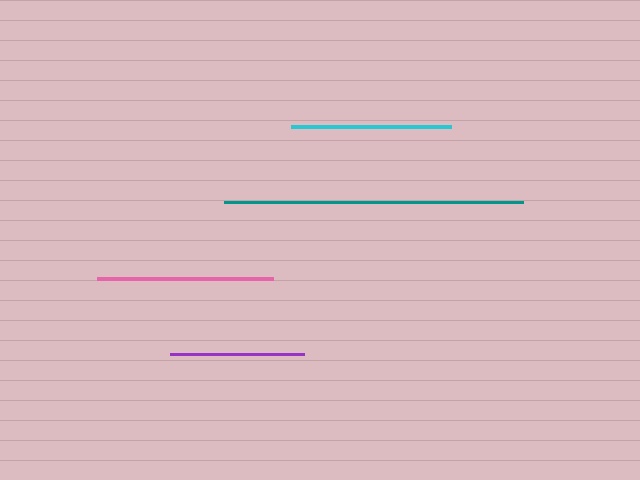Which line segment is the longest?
The teal line is the longest at approximately 299 pixels.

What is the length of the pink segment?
The pink segment is approximately 176 pixels long.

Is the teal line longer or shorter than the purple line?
The teal line is longer than the purple line.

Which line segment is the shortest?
The purple line is the shortest at approximately 134 pixels.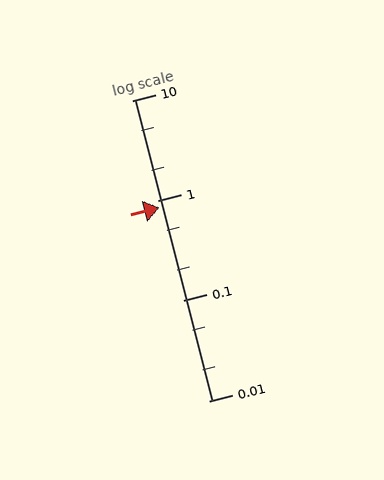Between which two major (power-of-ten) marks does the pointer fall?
The pointer is between 0.1 and 1.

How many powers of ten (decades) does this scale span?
The scale spans 3 decades, from 0.01 to 10.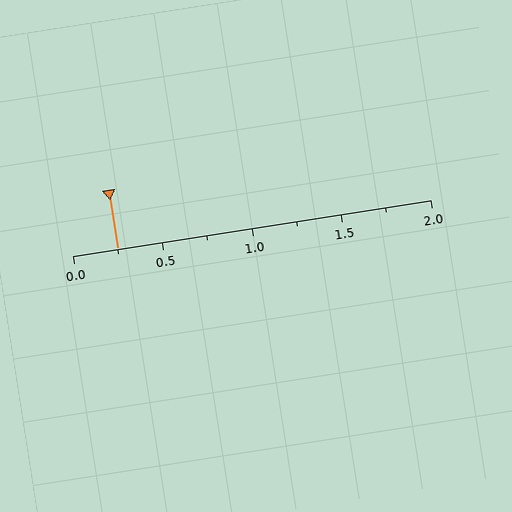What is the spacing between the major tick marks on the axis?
The major ticks are spaced 0.5 apart.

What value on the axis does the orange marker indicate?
The marker indicates approximately 0.25.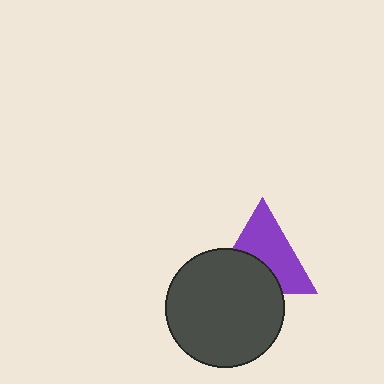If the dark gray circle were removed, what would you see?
You would see the complete purple triangle.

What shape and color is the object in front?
The object in front is a dark gray circle.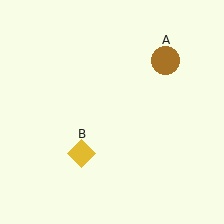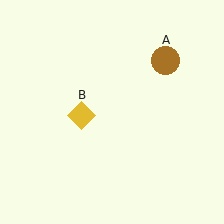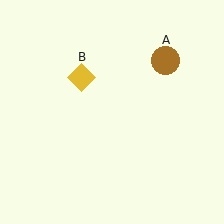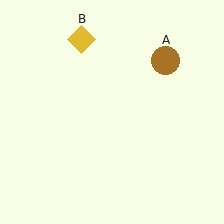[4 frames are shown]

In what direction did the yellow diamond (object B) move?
The yellow diamond (object B) moved up.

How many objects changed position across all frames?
1 object changed position: yellow diamond (object B).